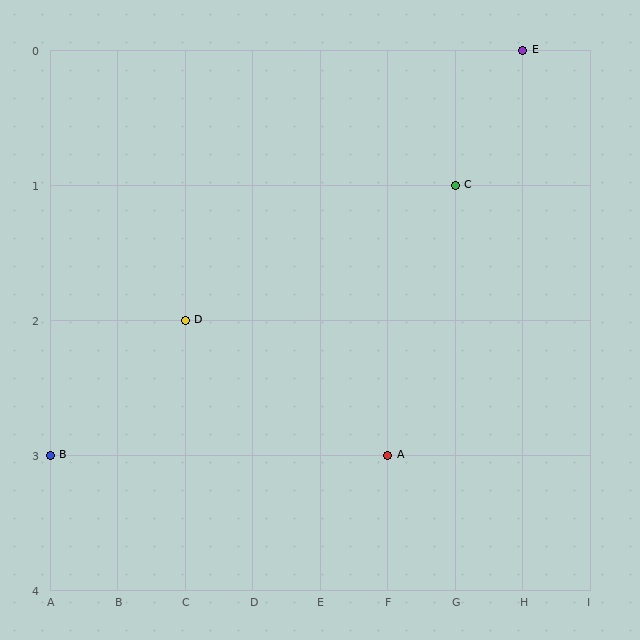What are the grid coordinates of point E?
Point E is at grid coordinates (H, 0).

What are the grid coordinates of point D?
Point D is at grid coordinates (C, 2).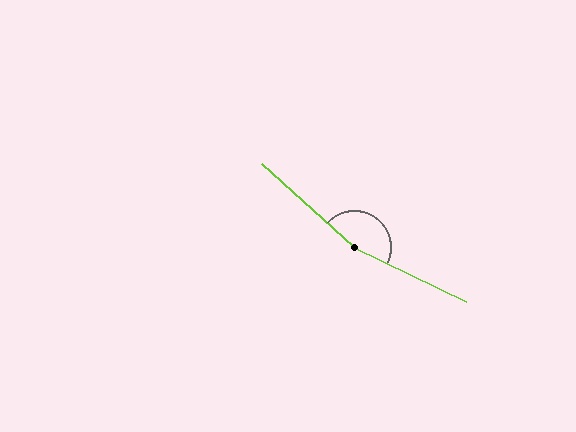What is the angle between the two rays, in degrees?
Approximately 163 degrees.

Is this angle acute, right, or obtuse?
It is obtuse.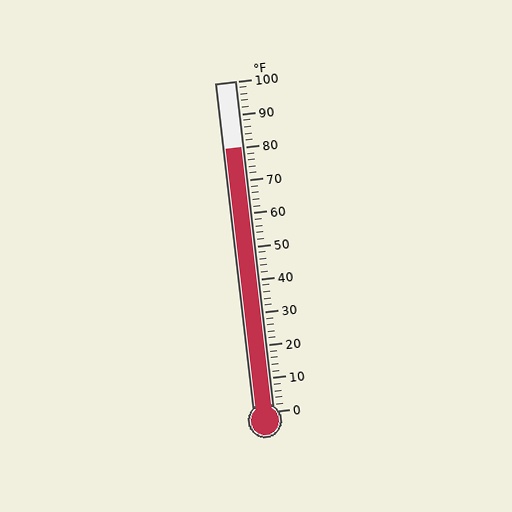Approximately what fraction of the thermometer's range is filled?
The thermometer is filled to approximately 80% of its range.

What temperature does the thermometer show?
The thermometer shows approximately 80°F.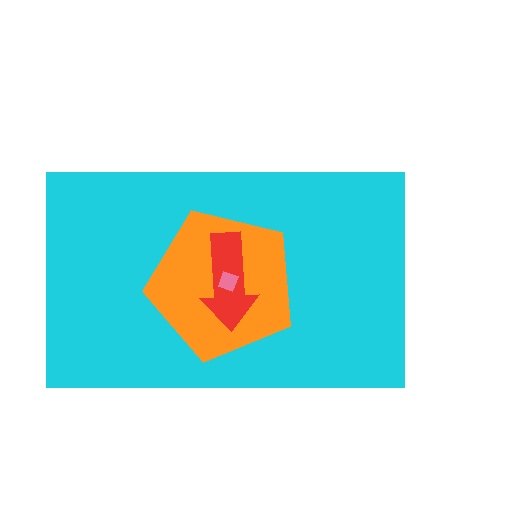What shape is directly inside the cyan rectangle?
The orange pentagon.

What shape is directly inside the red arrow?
The pink diamond.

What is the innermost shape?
The pink diamond.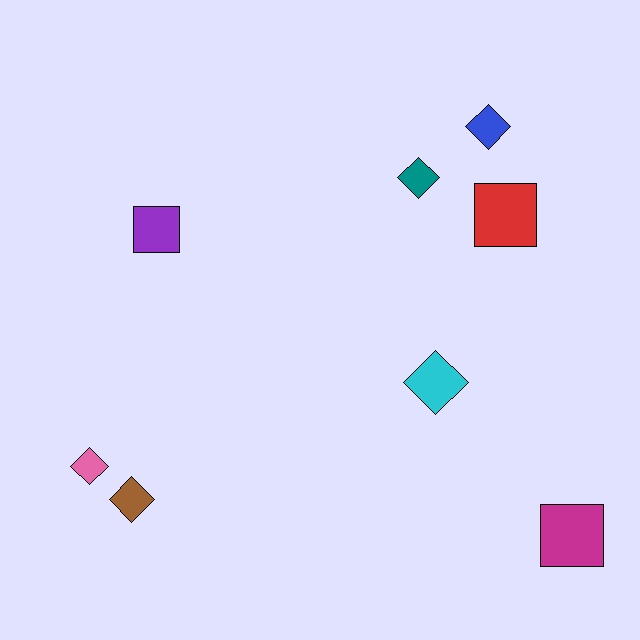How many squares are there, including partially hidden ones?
There are 3 squares.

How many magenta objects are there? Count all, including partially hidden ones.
There is 1 magenta object.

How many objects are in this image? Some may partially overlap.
There are 8 objects.